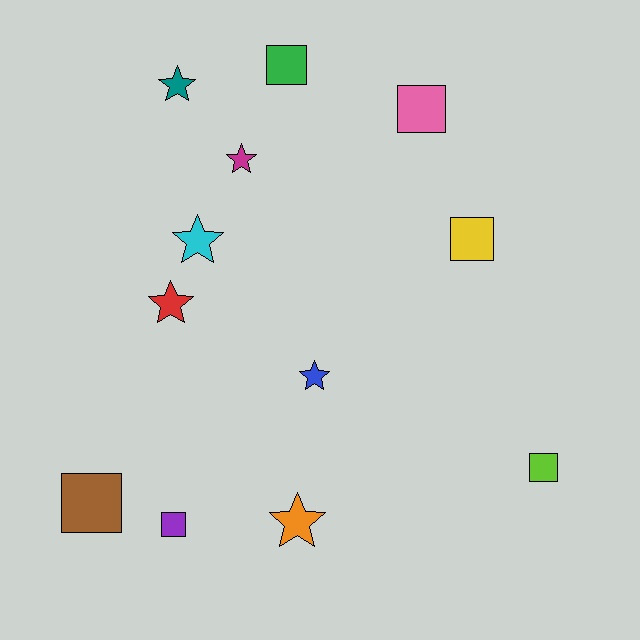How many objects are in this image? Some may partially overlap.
There are 12 objects.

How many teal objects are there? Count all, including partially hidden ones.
There is 1 teal object.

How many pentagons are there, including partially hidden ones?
There are no pentagons.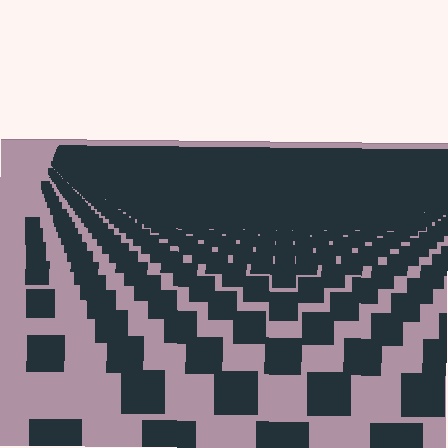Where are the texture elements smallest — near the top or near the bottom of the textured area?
Near the top.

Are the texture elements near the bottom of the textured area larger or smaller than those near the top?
Larger. Near the bottom, elements are closer to the viewer and appear at a bigger on-screen size.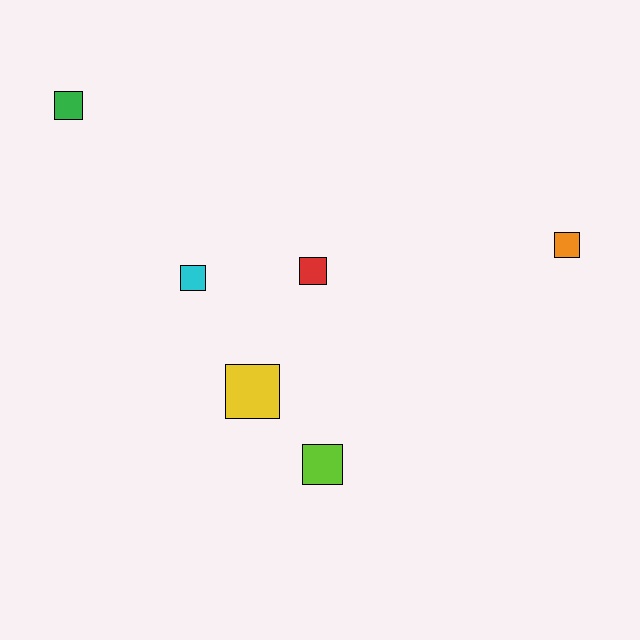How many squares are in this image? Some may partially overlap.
There are 6 squares.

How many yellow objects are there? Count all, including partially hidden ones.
There is 1 yellow object.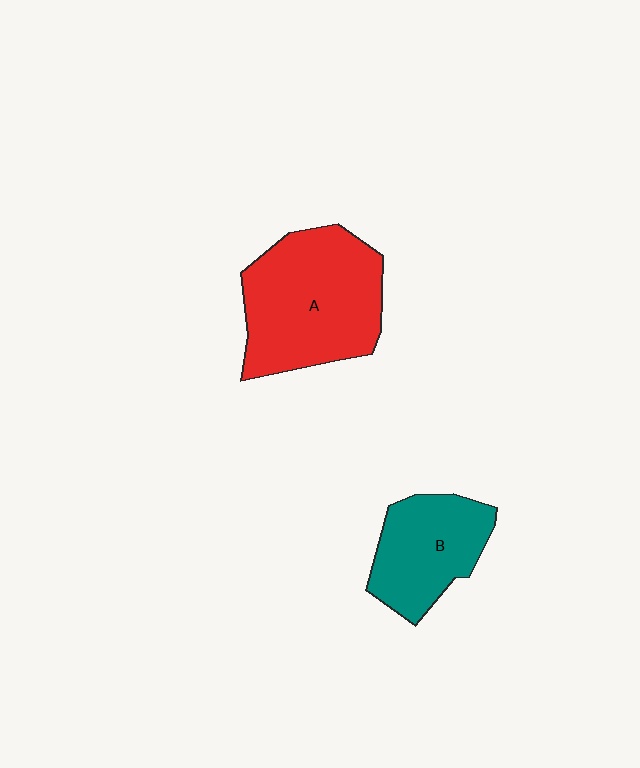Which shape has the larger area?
Shape A (red).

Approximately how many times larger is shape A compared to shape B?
Approximately 1.6 times.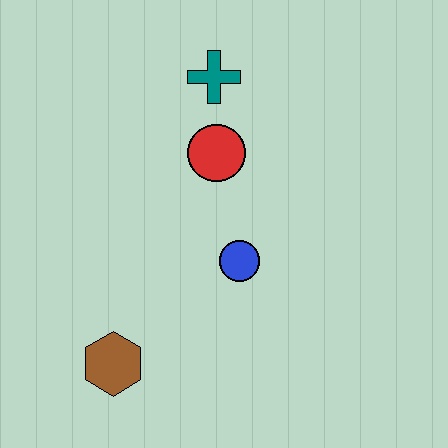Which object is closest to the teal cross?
The red circle is closest to the teal cross.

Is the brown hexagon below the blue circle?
Yes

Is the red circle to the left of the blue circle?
Yes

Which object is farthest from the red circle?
The brown hexagon is farthest from the red circle.